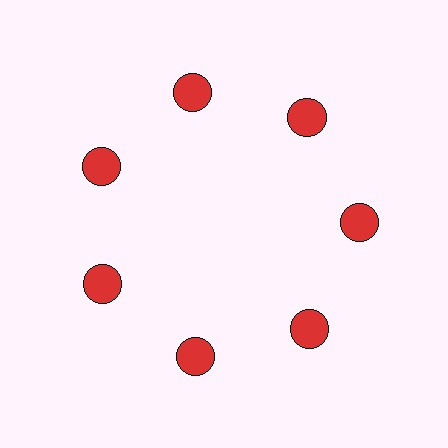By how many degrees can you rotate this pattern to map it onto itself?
The pattern maps onto itself every 51 degrees of rotation.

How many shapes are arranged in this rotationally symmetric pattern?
There are 7 shapes, arranged in 7 groups of 1.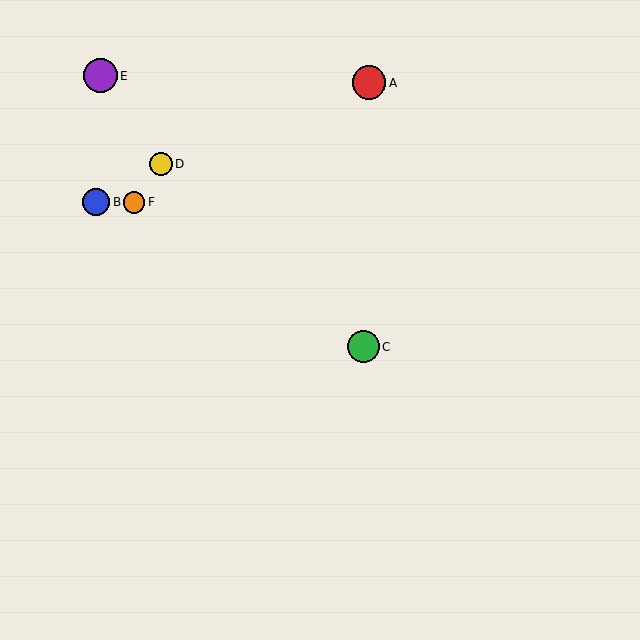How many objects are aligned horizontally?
2 objects (B, F) are aligned horizontally.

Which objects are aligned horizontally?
Objects B, F are aligned horizontally.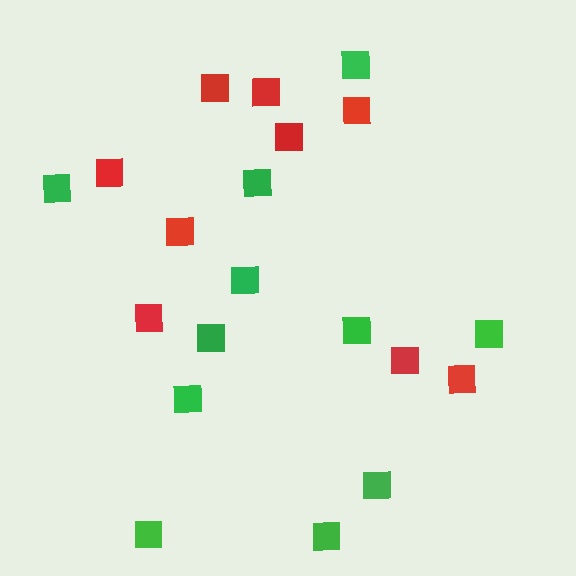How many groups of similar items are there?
There are 2 groups: one group of red squares (9) and one group of green squares (11).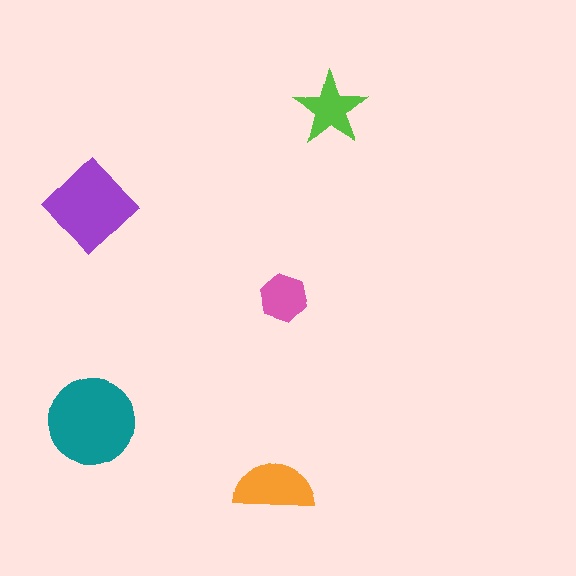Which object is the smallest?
The pink hexagon.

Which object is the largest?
The teal circle.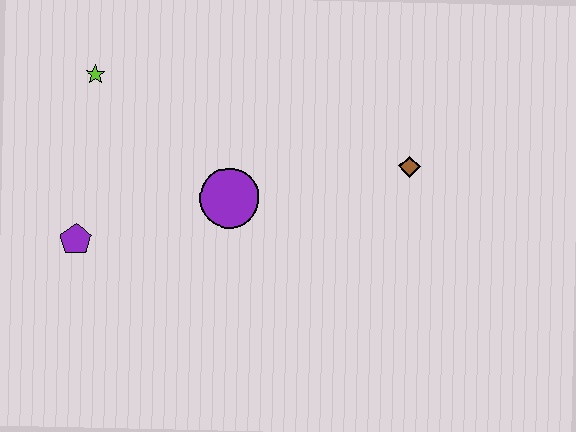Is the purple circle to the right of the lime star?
Yes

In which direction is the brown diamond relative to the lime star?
The brown diamond is to the right of the lime star.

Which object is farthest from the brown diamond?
The purple pentagon is farthest from the brown diamond.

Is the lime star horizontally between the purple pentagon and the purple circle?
Yes